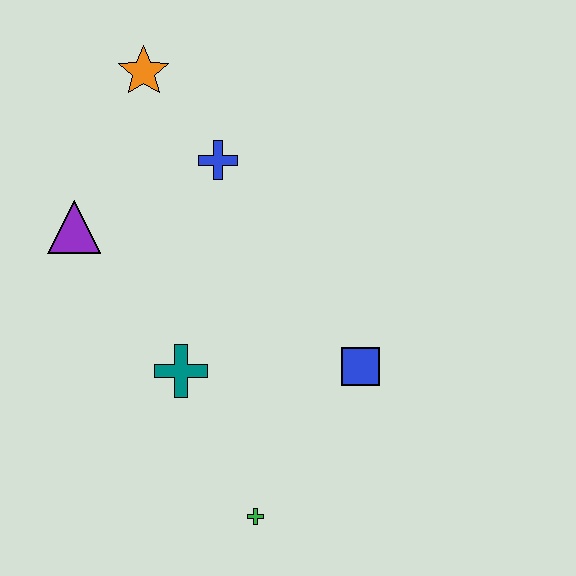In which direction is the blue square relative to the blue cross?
The blue square is below the blue cross.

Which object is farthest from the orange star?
The green cross is farthest from the orange star.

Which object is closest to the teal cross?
The green cross is closest to the teal cross.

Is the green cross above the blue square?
No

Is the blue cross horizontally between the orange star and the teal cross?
No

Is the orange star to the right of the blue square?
No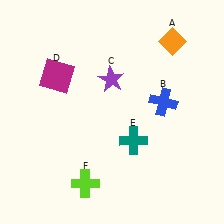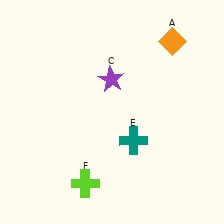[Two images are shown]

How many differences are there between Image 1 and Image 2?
There are 2 differences between the two images.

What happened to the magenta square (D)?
The magenta square (D) was removed in Image 2. It was in the top-left area of Image 1.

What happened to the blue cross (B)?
The blue cross (B) was removed in Image 2. It was in the top-right area of Image 1.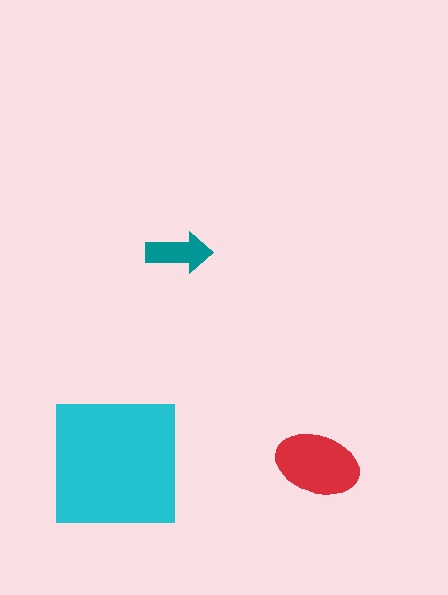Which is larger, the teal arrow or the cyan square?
The cyan square.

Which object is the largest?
The cyan square.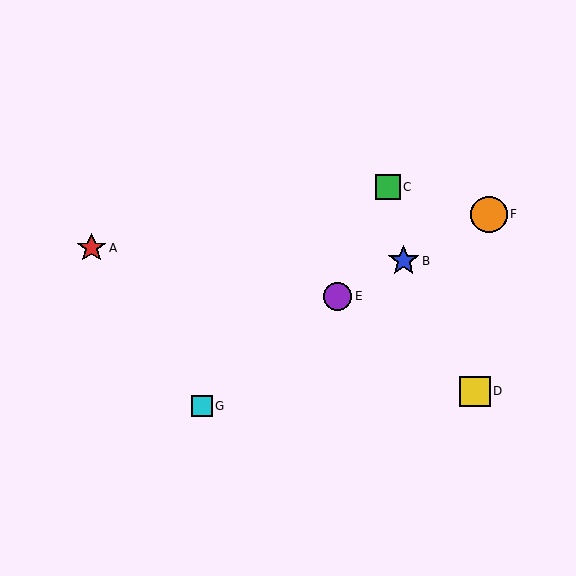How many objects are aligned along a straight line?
3 objects (B, E, F) are aligned along a straight line.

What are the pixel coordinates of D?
Object D is at (475, 391).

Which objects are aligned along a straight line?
Objects B, E, F are aligned along a straight line.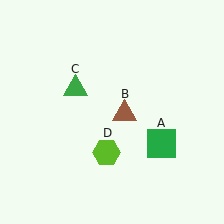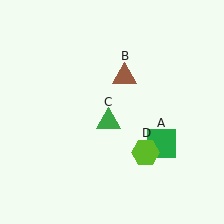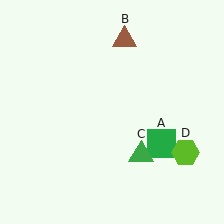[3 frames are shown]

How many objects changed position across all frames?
3 objects changed position: brown triangle (object B), green triangle (object C), lime hexagon (object D).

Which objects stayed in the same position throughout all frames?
Green square (object A) remained stationary.